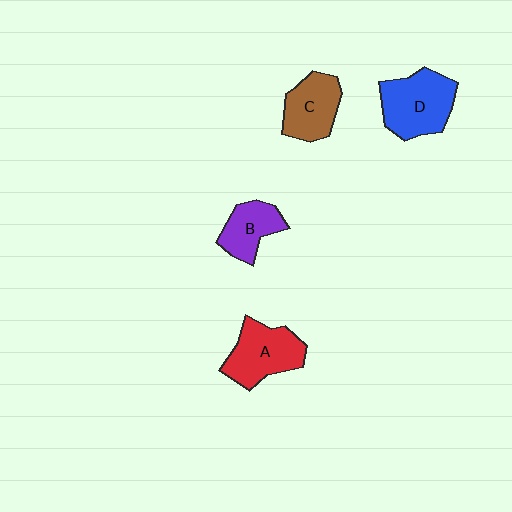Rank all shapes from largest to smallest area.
From largest to smallest: D (blue), A (red), C (brown), B (purple).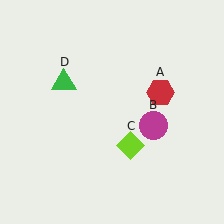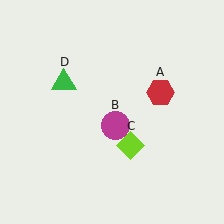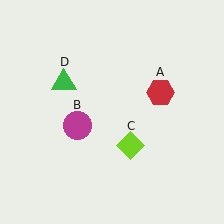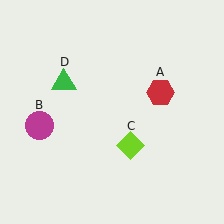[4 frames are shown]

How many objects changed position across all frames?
1 object changed position: magenta circle (object B).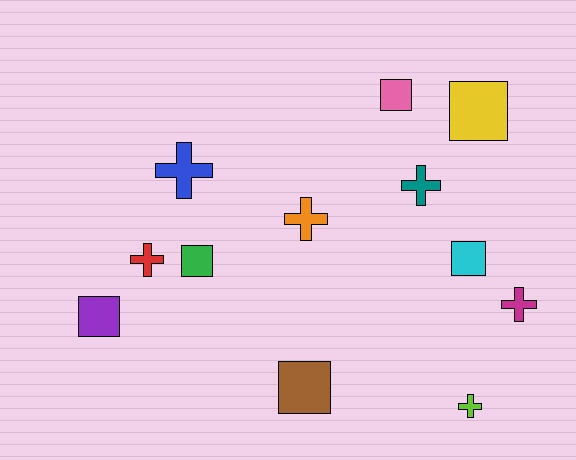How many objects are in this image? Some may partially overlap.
There are 12 objects.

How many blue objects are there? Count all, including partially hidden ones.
There is 1 blue object.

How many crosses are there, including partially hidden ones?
There are 6 crosses.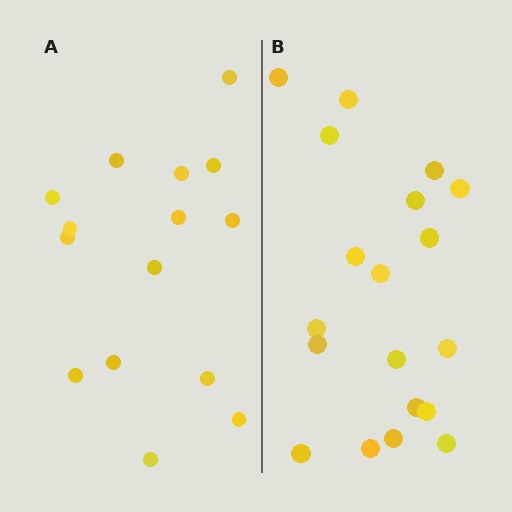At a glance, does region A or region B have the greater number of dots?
Region B (the right region) has more dots.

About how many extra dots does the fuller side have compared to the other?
Region B has about 4 more dots than region A.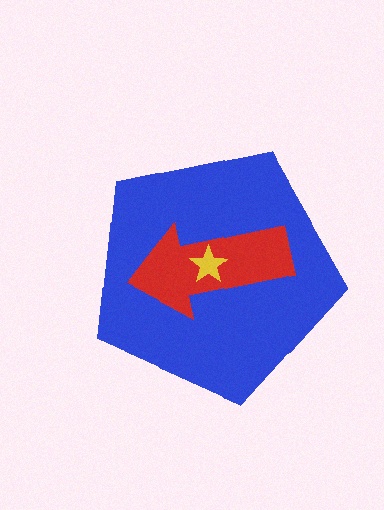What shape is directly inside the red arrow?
The yellow star.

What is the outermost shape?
The blue pentagon.